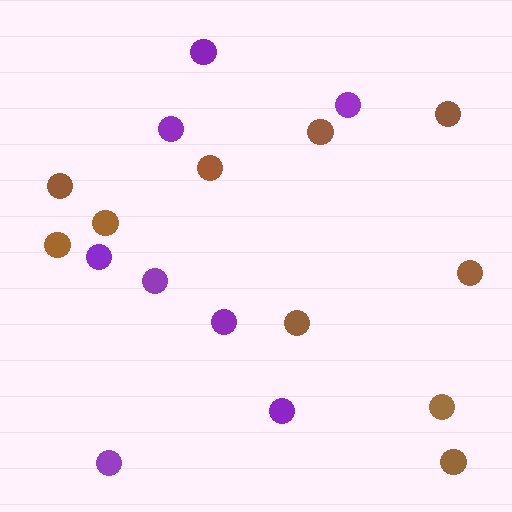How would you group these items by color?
There are 2 groups: one group of brown circles (10) and one group of purple circles (8).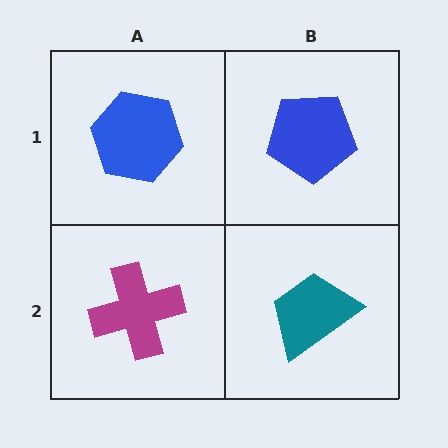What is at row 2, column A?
A magenta cross.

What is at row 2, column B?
A teal trapezoid.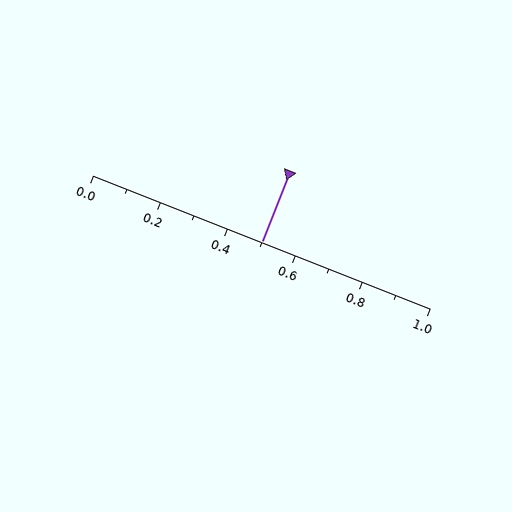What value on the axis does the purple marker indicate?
The marker indicates approximately 0.5.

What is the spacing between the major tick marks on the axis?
The major ticks are spaced 0.2 apart.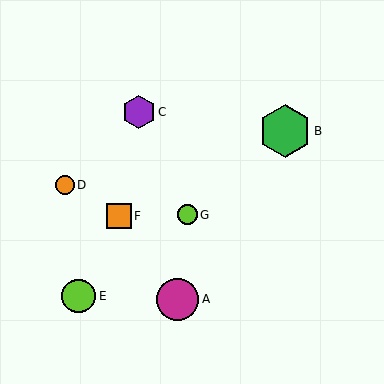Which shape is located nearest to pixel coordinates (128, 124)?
The purple hexagon (labeled C) at (139, 112) is nearest to that location.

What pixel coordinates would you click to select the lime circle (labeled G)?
Click at (188, 215) to select the lime circle G.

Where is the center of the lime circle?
The center of the lime circle is at (79, 296).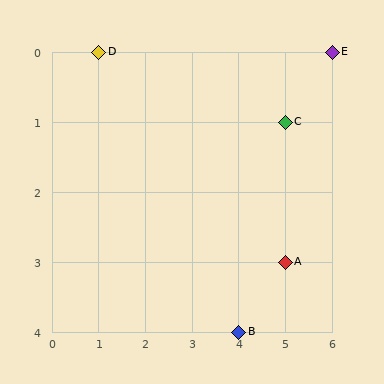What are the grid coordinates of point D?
Point D is at grid coordinates (1, 0).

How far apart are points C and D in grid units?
Points C and D are 4 columns and 1 row apart (about 4.1 grid units diagonally).